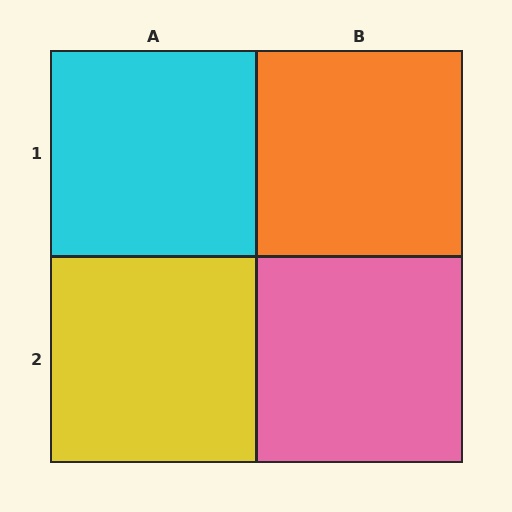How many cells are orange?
1 cell is orange.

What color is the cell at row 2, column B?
Pink.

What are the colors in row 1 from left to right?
Cyan, orange.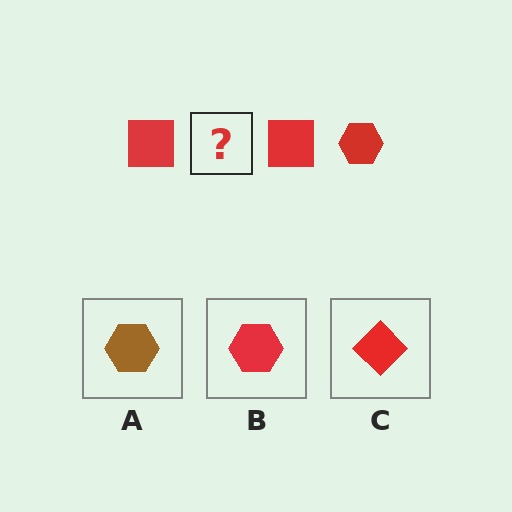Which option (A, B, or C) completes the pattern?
B.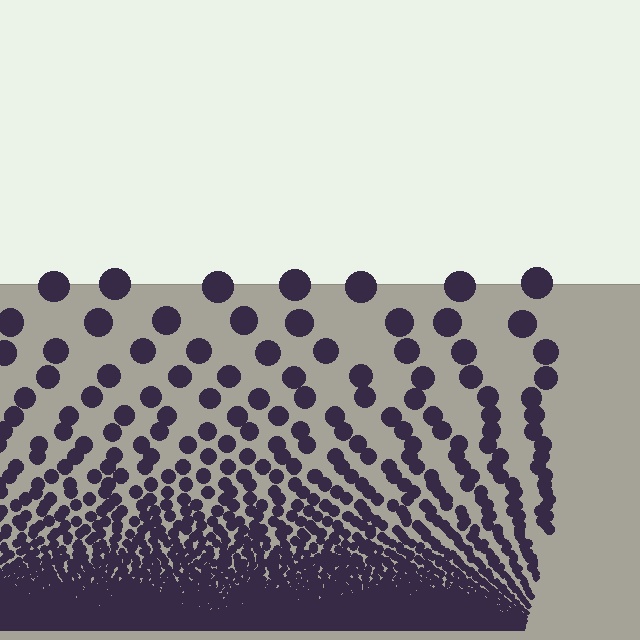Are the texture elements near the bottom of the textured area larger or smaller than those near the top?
Smaller. The gradient is inverted — elements near the bottom are smaller and denser.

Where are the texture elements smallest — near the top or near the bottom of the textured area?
Near the bottom.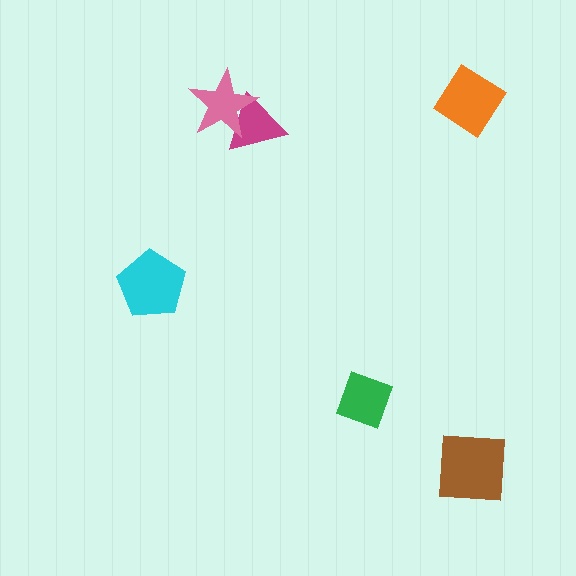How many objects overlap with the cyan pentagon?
0 objects overlap with the cyan pentagon.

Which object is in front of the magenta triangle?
The pink star is in front of the magenta triangle.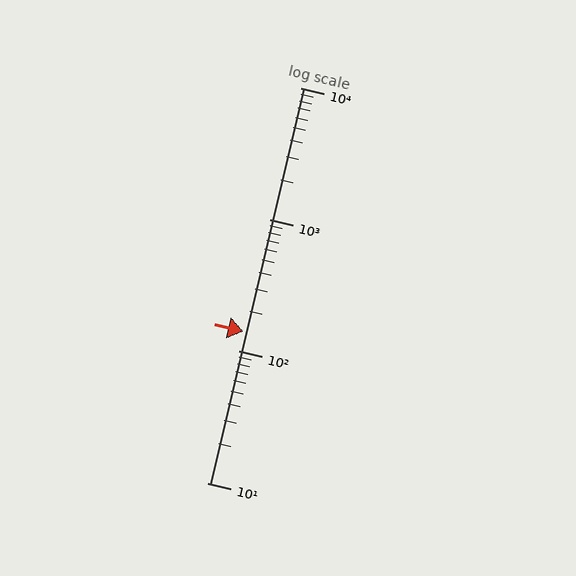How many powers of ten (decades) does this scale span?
The scale spans 3 decades, from 10 to 10000.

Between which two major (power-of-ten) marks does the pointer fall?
The pointer is between 100 and 1000.